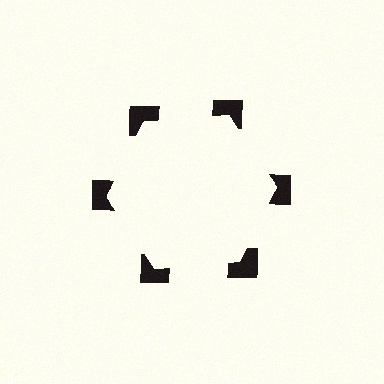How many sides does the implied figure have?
6 sides.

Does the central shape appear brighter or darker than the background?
It typically appears slightly brighter than the background, even though no actual brightness change is drawn.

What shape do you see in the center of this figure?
An illusory hexagon — its edges are inferred from the aligned wedge cuts in the notched squares, not physically drawn.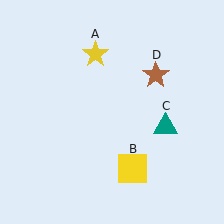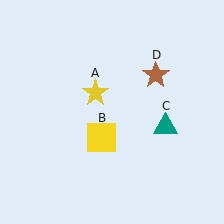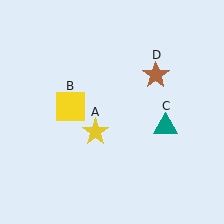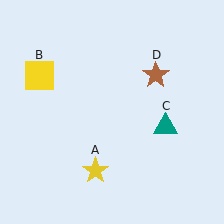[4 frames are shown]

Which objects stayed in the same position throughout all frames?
Teal triangle (object C) and brown star (object D) remained stationary.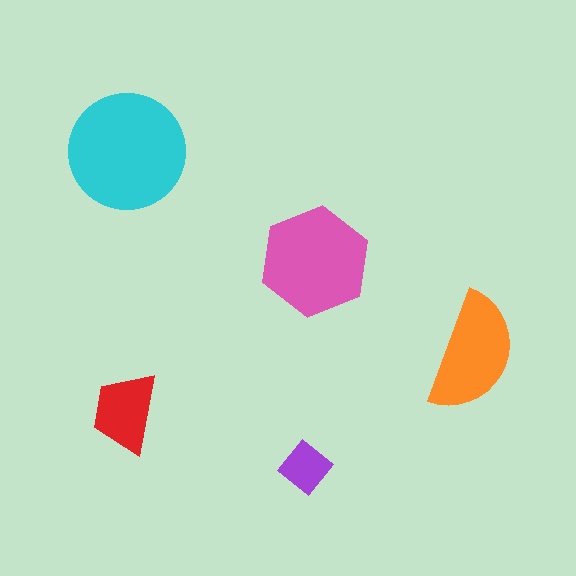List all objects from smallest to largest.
The purple diamond, the red trapezoid, the orange semicircle, the pink hexagon, the cyan circle.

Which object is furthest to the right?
The orange semicircle is rightmost.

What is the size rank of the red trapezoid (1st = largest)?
4th.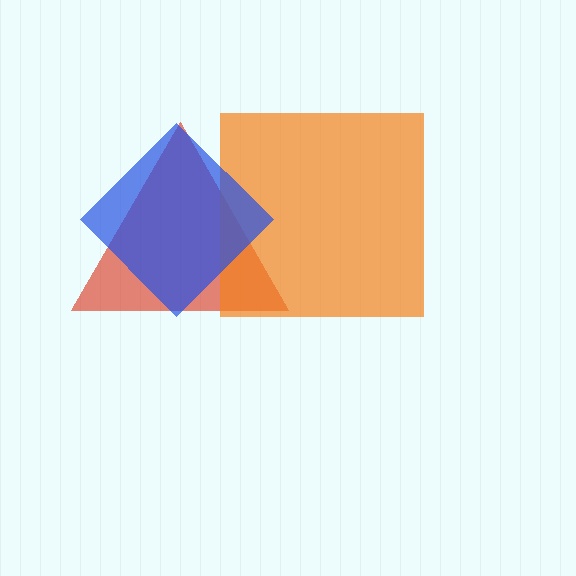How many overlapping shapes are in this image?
There are 3 overlapping shapes in the image.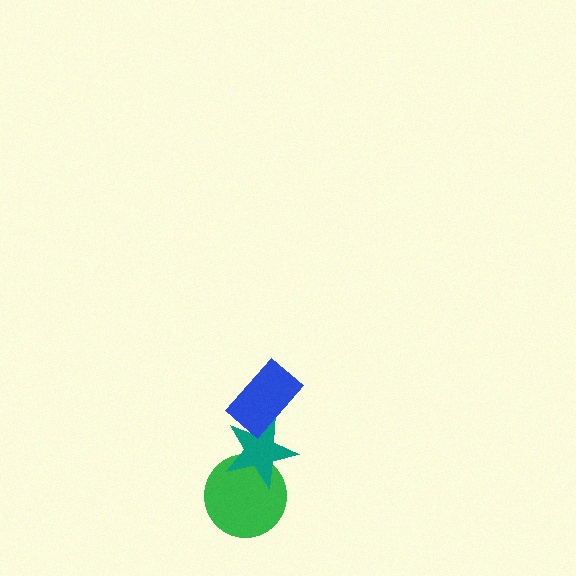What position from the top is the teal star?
The teal star is 2nd from the top.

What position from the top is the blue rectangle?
The blue rectangle is 1st from the top.